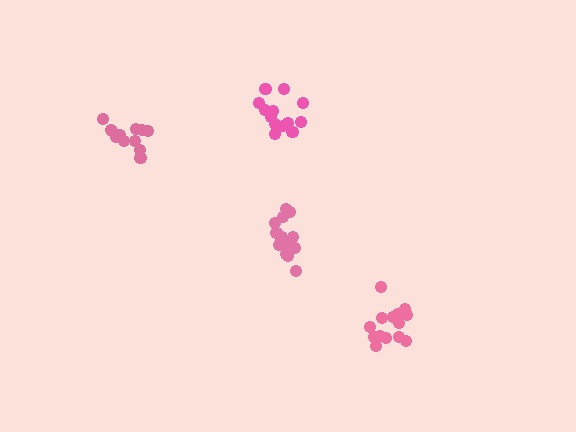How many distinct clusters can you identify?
There are 4 distinct clusters.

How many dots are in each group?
Group 1: 15 dots, Group 2: 12 dots, Group 3: 14 dots, Group 4: 14 dots (55 total).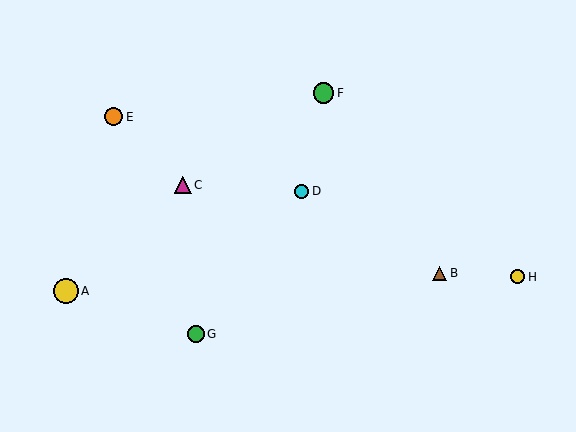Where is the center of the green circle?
The center of the green circle is at (324, 93).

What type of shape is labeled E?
Shape E is an orange circle.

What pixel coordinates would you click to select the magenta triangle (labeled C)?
Click at (183, 185) to select the magenta triangle C.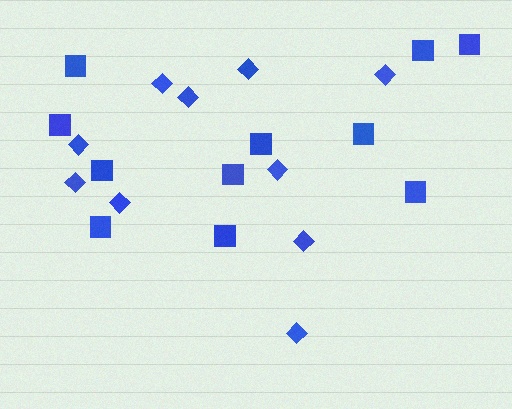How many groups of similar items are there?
There are 2 groups: one group of diamonds (10) and one group of squares (11).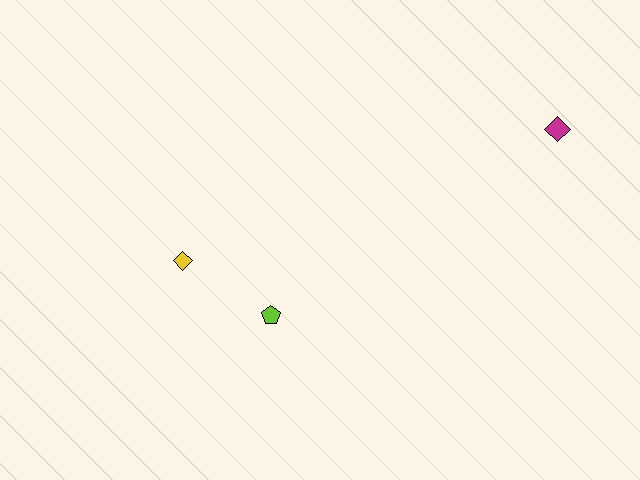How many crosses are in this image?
There are no crosses.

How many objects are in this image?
There are 3 objects.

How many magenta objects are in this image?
There is 1 magenta object.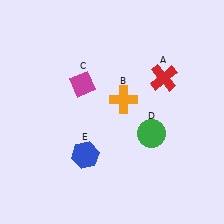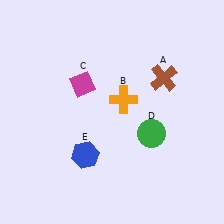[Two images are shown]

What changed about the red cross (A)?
In Image 1, A is red. In Image 2, it changed to brown.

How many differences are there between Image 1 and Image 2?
There is 1 difference between the two images.